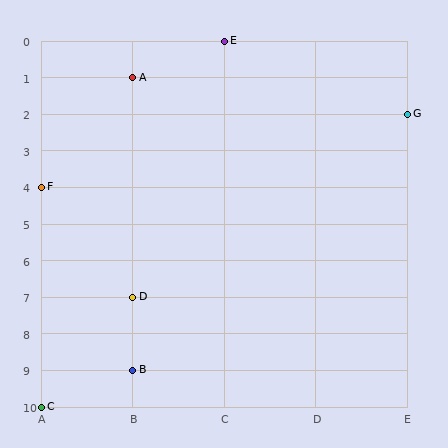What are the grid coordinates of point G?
Point G is at grid coordinates (E, 2).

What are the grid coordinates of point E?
Point E is at grid coordinates (C, 0).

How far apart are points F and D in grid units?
Points F and D are 1 column and 3 rows apart (about 3.2 grid units diagonally).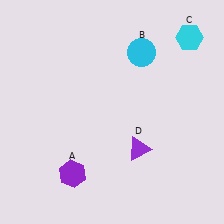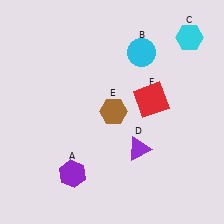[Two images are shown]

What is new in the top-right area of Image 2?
A brown hexagon (E) was added in the top-right area of Image 2.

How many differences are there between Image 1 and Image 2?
There are 2 differences between the two images.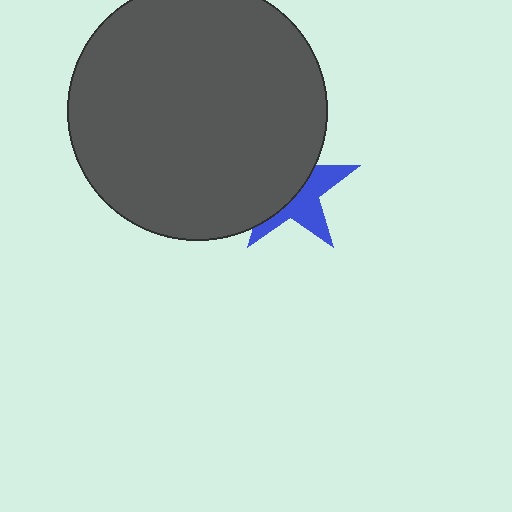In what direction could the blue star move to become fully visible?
The blue star could move right. That would shift it out from behind the dark gray circle entirely.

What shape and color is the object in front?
The object in front is a dark gray circle.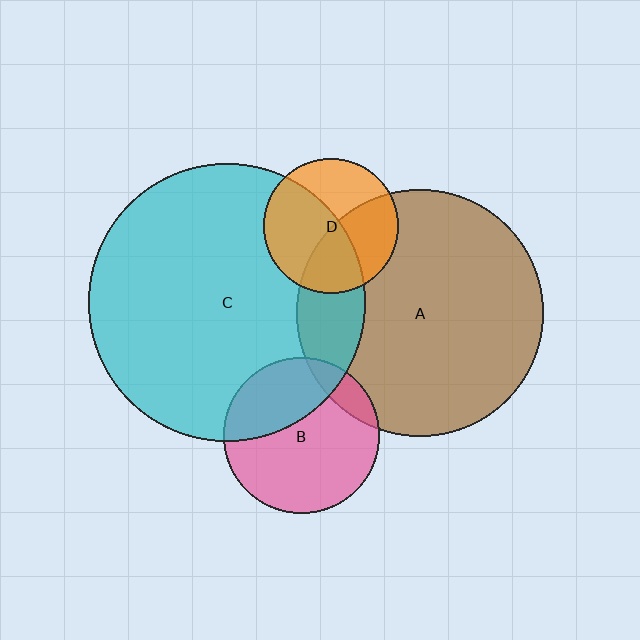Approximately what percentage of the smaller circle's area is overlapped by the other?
Approximately 55%.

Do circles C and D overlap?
Yes.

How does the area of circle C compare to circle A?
Approximately 1.3 times.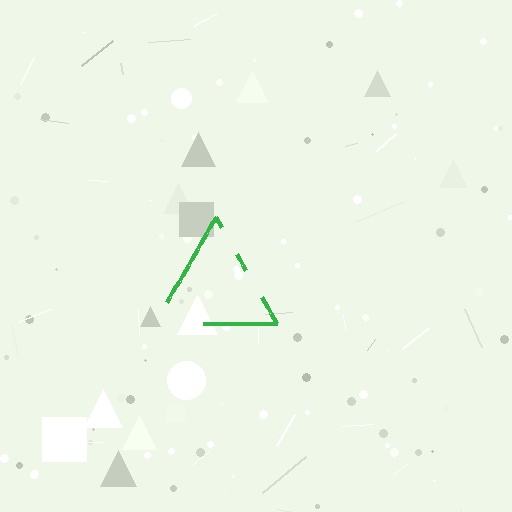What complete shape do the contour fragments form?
The contour fragments form a triangle.